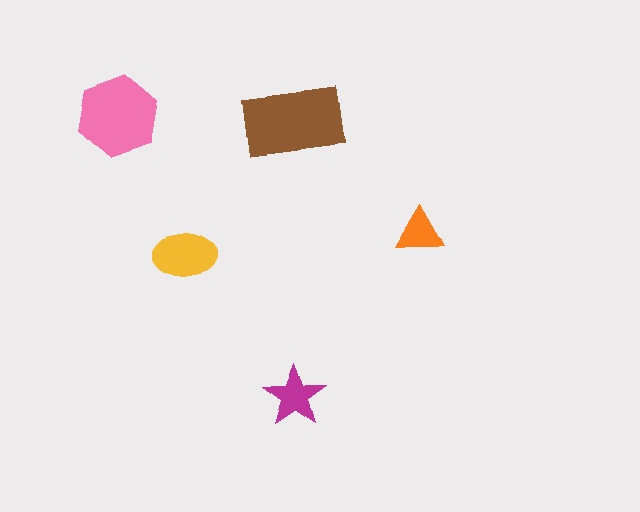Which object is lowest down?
The magenta star is bottommost.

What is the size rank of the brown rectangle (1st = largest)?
1st.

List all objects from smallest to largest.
The orange triangle, the magenta star, the yellow ellipse, the pink hexagon, the brown rectangle.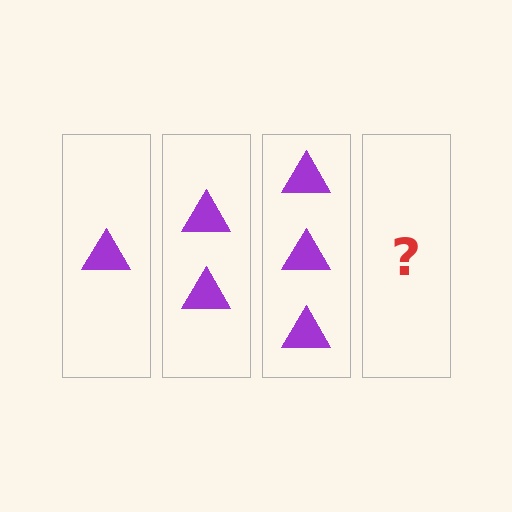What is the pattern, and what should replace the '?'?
The pattern is that each step adds one more triangle. The '?' should be 4 triangles.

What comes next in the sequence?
The next element should be 4 triangles.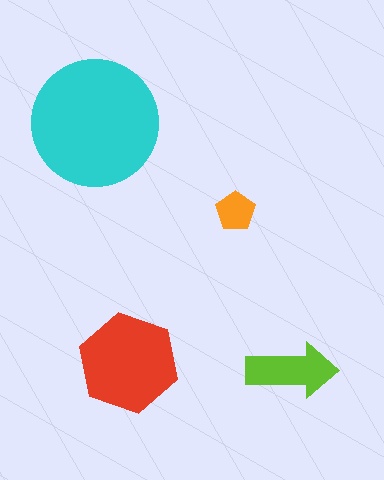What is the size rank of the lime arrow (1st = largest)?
3rd.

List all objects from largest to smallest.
The cyan circle, the red hexagon, the lime arrow, the orange pentagon.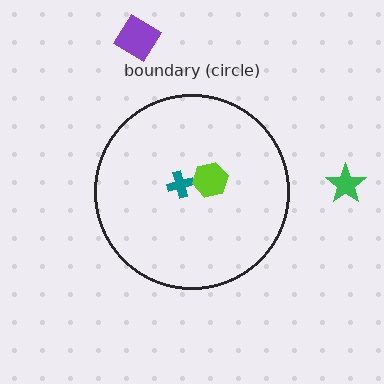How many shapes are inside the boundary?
2 inside, 2 outside.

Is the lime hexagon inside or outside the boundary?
Inside.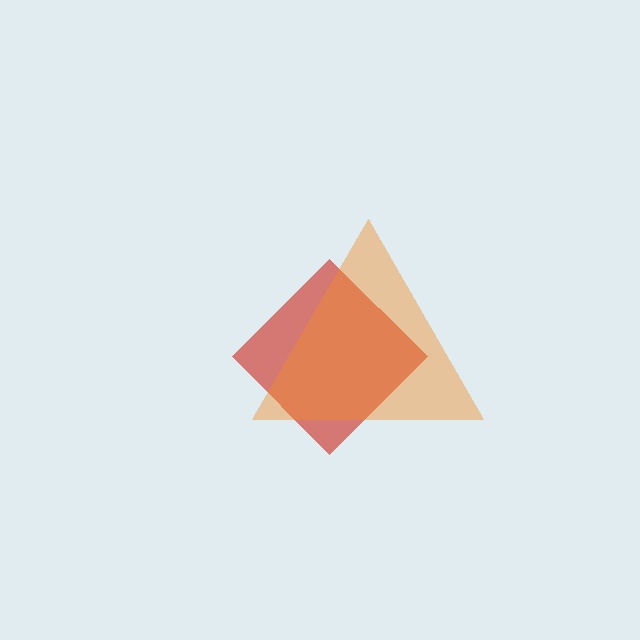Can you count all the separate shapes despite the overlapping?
Yes, there are 2 separate shapes.